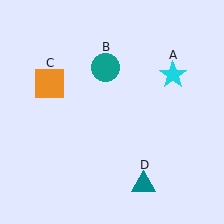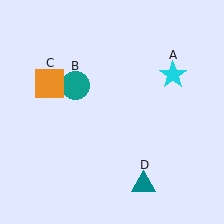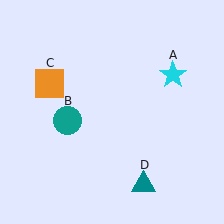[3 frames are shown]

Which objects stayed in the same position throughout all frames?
Cyan star (object A) and orange square (object C) and teal triangle (object D) remained stationary.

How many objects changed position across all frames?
1 object changed position: teal circle (object B).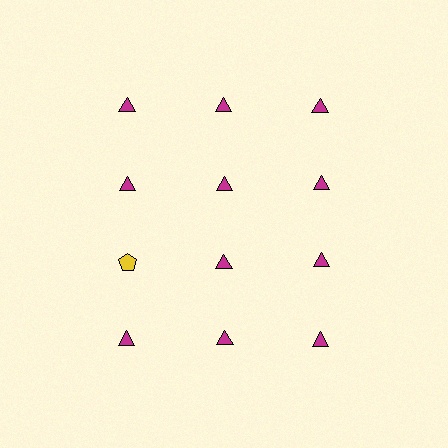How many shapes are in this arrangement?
There are 12 shapes arranged in a grid pattern.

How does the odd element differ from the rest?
It differs in both color (yellow instead of magenta) and shape (pentagon instead of triangle).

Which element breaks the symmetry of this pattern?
The yellow pentagon in the third row, leftmost column breaks the symmetry. All other shapes are magenta triangles.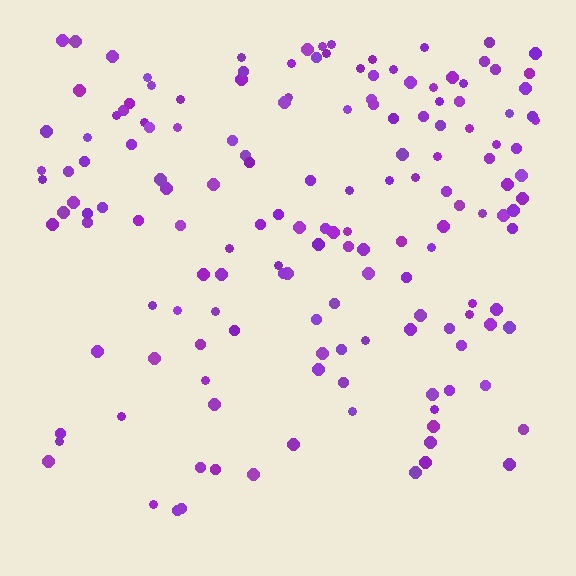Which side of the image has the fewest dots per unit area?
The bottom.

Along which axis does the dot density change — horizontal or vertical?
Vertical.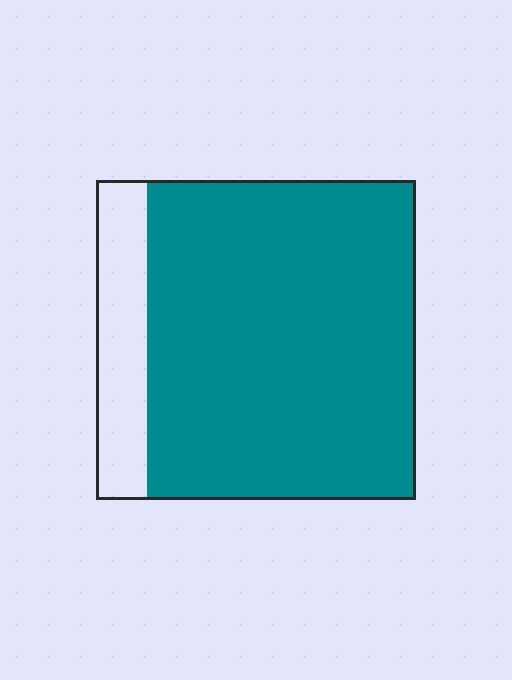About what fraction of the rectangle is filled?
About five sixths (5/6).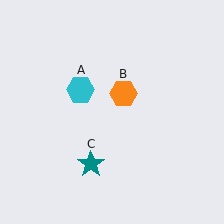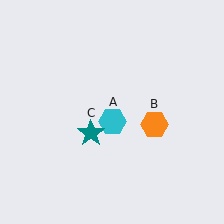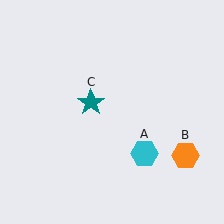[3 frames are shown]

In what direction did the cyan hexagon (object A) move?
The cyan hexagon (object A) moved down and to the right.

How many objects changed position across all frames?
3 objects changed position: cyan hexagon (object A), orange hexagon (object B), teal star (object C).